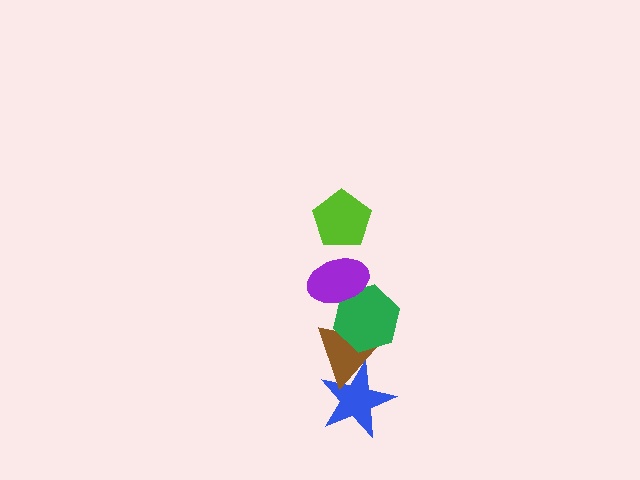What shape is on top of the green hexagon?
The purple ellipse is on top of the green hexagon.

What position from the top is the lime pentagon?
The lime pentagon is 1st from the top.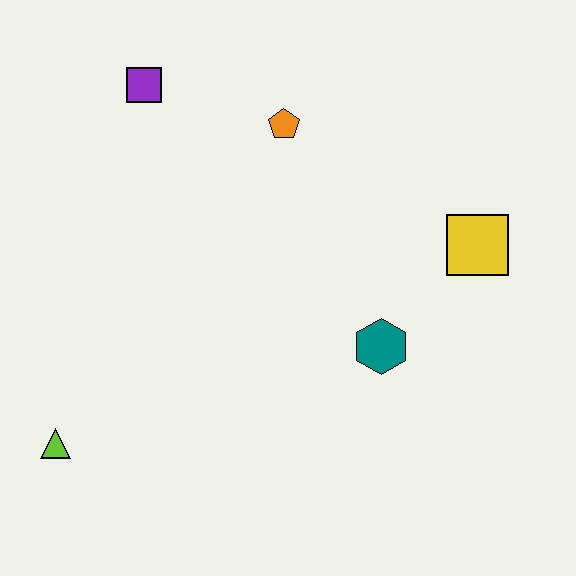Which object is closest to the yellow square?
The teal hexagon is closest to the yellow square.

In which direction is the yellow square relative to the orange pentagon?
The yellow square is to the right of the orange pentagon.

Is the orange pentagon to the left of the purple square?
No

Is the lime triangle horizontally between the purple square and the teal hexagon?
No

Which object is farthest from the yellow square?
The lime triangle is farthest from the yellow square.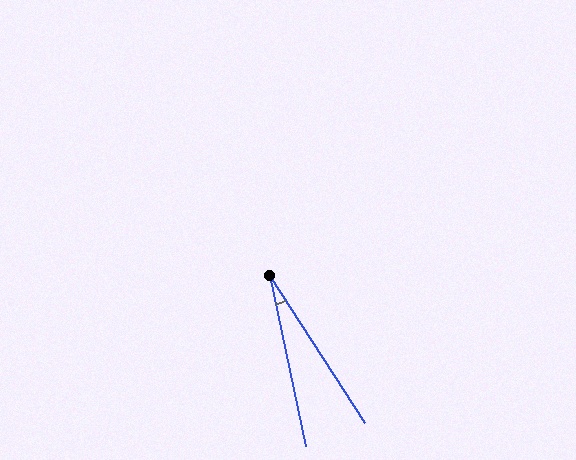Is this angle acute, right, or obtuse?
It is acute.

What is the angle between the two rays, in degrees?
Approximately 21 degrees.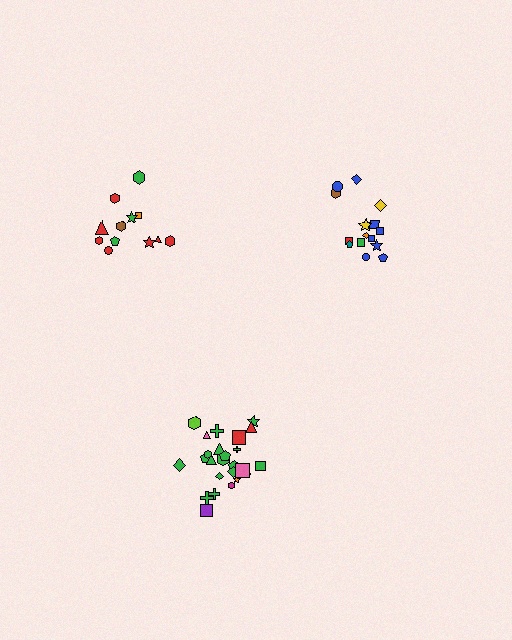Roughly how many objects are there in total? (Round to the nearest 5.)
Roughly 50 objects in total.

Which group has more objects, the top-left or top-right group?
The top-right group.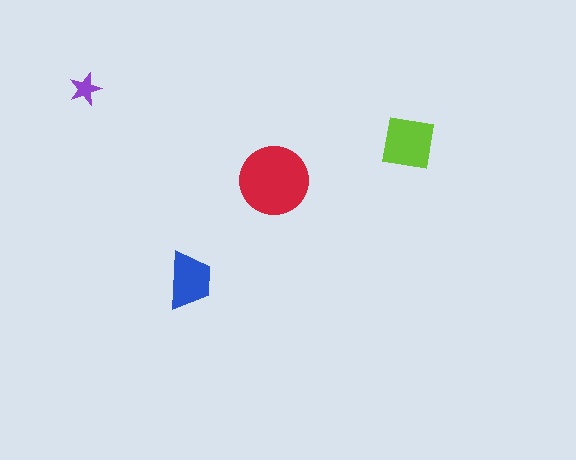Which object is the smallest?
The purple star.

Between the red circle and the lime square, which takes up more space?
The red circle.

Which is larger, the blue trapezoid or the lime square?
The lime square.